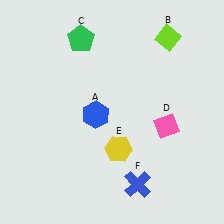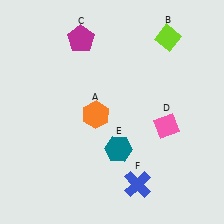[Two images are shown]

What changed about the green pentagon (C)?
In Image 1, C is green. In Image 2, it changed to magenta.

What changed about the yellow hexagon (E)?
In Image 1, E is yellow. In Image 2, it changed to teal.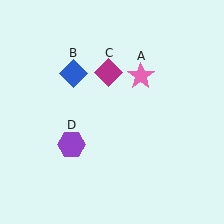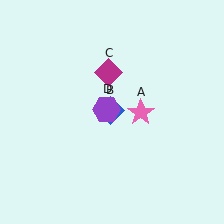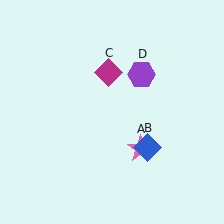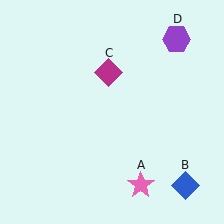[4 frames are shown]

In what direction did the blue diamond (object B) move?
The blue diamond (object B) moved down and to the right.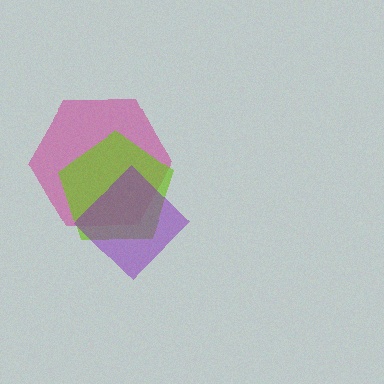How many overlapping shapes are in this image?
There are 3 overlapping shapes in the image.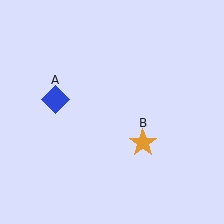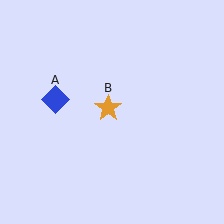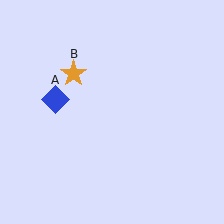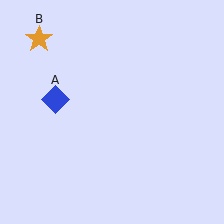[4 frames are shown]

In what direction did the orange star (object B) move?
The orange star (object B) moved up and to the left.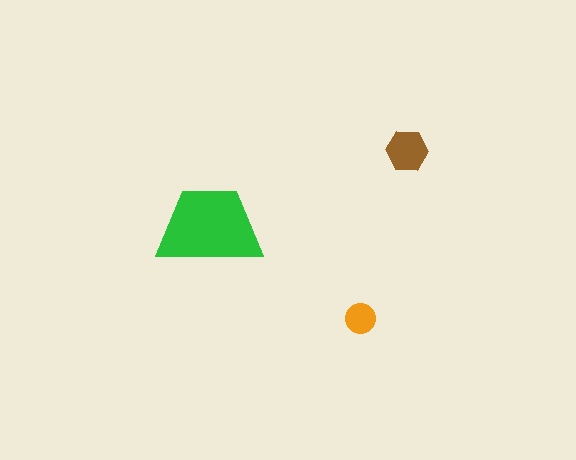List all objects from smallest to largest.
The orange circle, the brown hexagon, the green trapezoid.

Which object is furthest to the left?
The green trapezoid is leftmost.